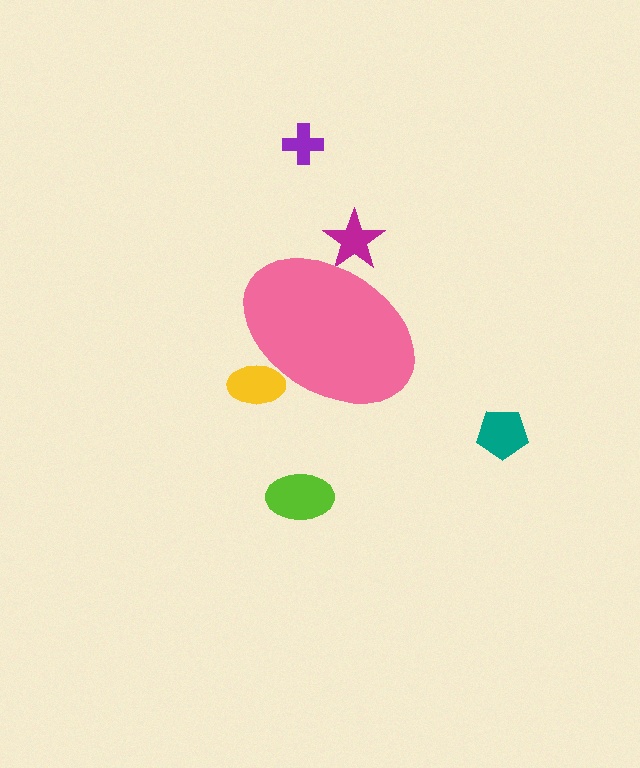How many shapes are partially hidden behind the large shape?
2 shapes are partially hidden.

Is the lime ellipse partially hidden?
No, the lime ellipse is fully visible.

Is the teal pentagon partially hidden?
No, the teal pentagon is fully visible.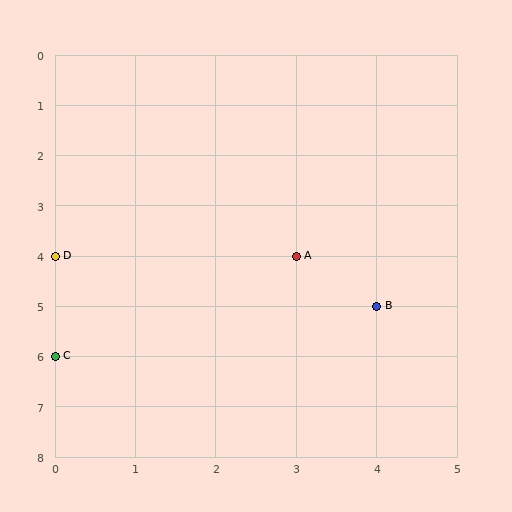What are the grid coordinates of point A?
Point A is at grid coordinates (3, 4).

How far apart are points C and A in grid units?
Points C and A are 3 columns and 2 rows apart (about 3.6 grid units diagonally).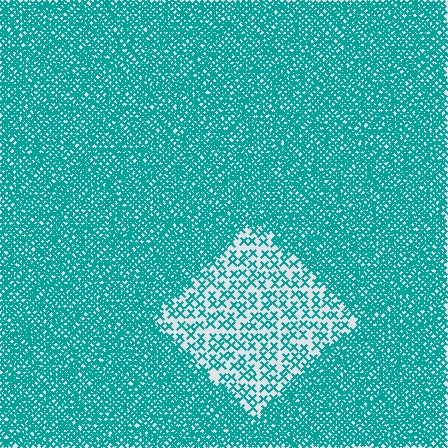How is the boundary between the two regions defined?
The boundary is defined by a change in element density (approximately 3.0x ratio). All elements are the same color, size, and shape.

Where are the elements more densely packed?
The elements are more densely packed outside the diamond boundary.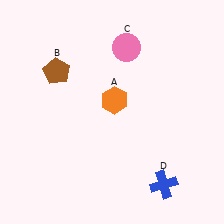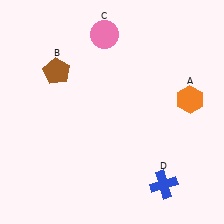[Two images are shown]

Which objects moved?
The objects that moved are: the orange hexagon (A), the pink circle (C).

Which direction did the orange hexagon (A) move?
The orange hexagon (A) moved right.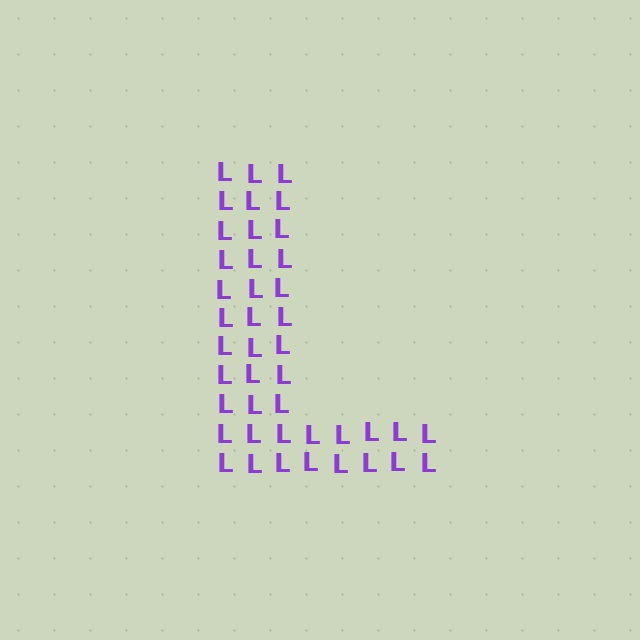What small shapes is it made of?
It is made of small letter L's.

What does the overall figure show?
The overall figure shows the letter L.